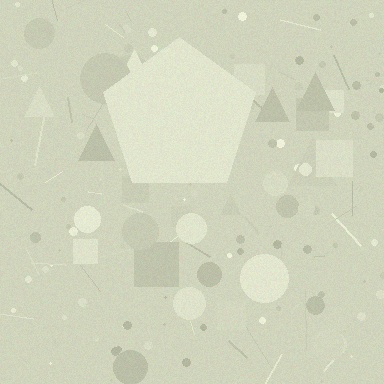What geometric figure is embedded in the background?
A pentagon is embedded in the background.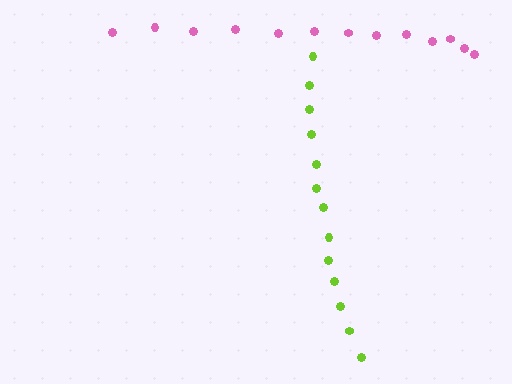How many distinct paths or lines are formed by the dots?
There are 2 distinct paths.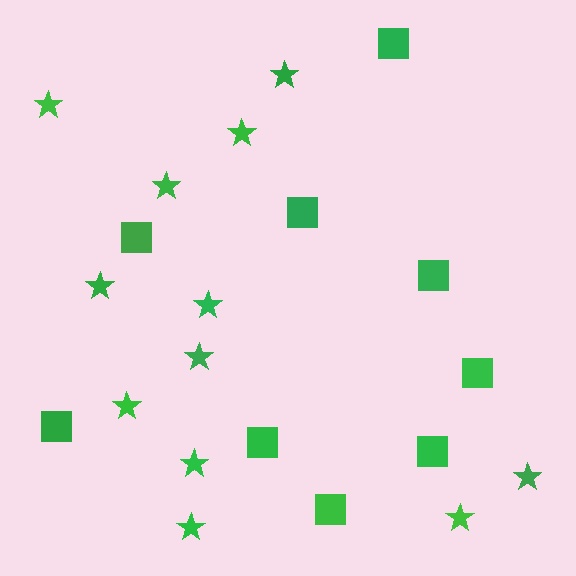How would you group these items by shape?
There are 2 groups: one group of stars (12) and one group of squares (9).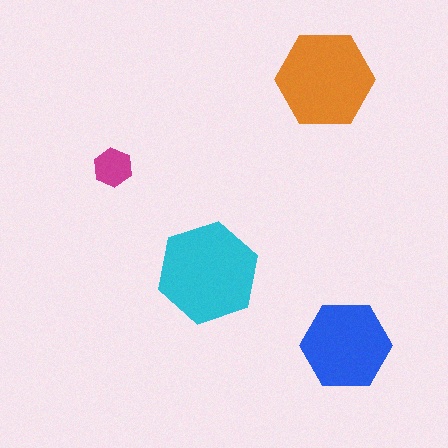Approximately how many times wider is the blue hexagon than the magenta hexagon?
About 2.5 times wider.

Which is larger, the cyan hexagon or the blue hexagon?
The cyan one.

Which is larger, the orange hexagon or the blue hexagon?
The orange one.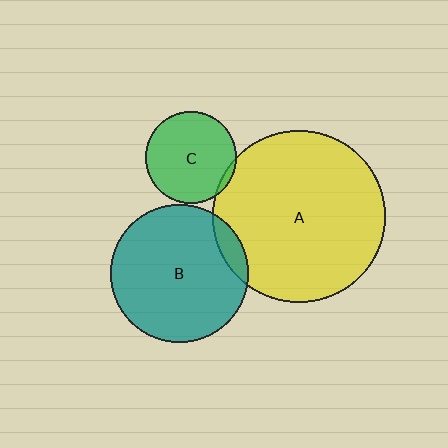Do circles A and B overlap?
Yes.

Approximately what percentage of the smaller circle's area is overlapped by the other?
Approximately 10%.